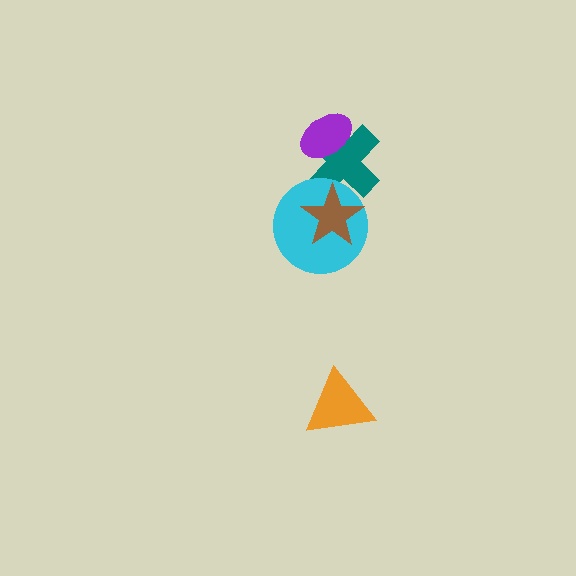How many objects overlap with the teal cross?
3 objects overlap with the teal cross.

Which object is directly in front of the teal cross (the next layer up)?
The purple ellipse is directly in front of the teal cross.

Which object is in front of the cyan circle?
The brown star is in front of the cyan circle.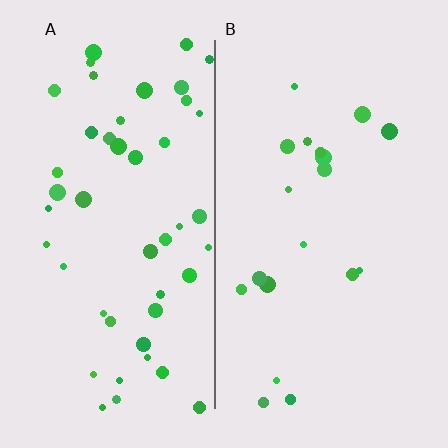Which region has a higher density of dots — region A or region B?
A (the left).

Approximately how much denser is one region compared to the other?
Approximately 2.5× — region A over region B.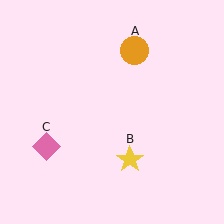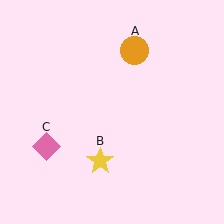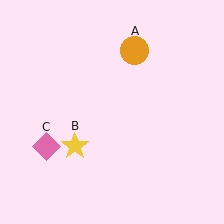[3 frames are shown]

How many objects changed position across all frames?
1 object changed position: yellow star (object B).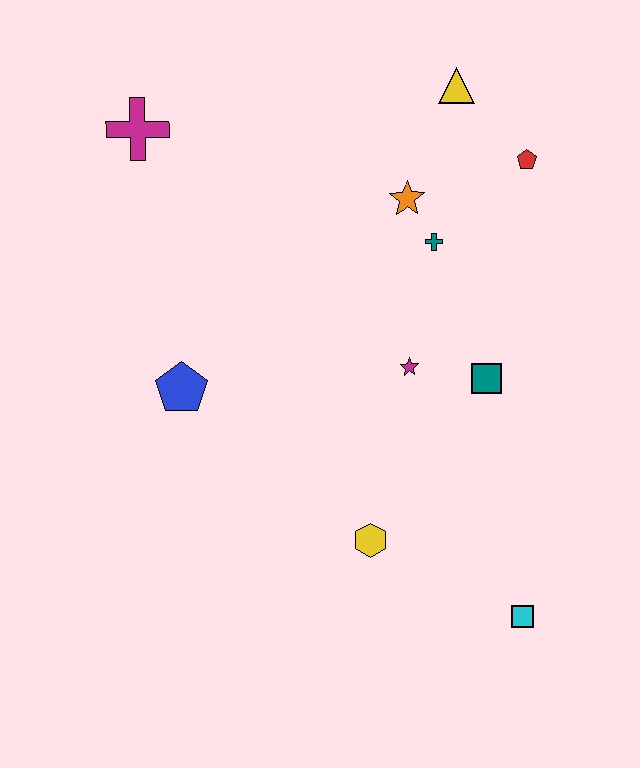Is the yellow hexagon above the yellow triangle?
No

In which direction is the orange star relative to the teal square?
The orange star is above the teal square.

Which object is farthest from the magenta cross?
The cyan square is farthest from the magenta cross.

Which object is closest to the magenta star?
The teal square is closest to the magenta star.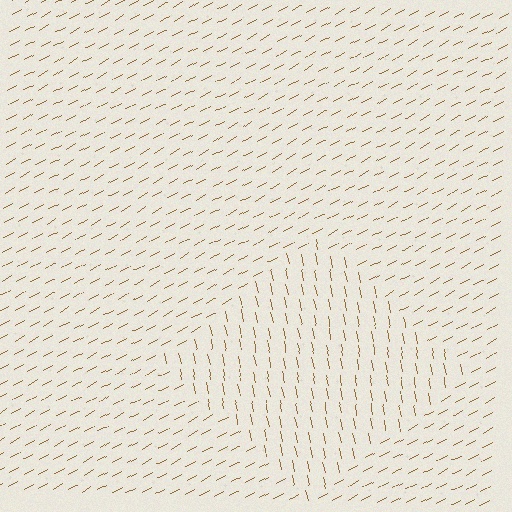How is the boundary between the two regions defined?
The boundary is defined purely by a change in line orientation (approximately 72 degrees difference). All lines are the same color and thickness.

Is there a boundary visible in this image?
Yes, there is a texture boundary formed by a change in line orientation.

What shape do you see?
I see a diamond.